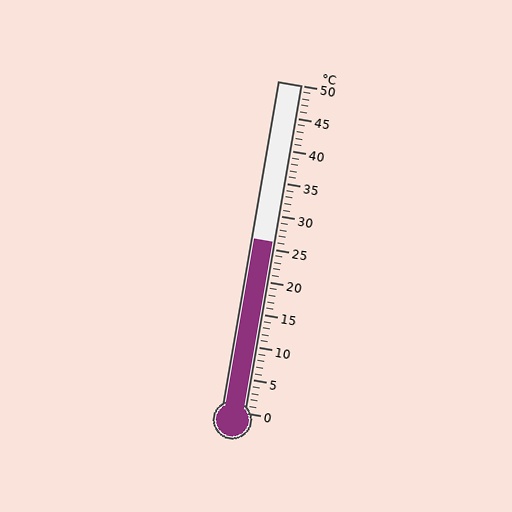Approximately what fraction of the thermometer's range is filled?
The thermometer is filled to approximately 50% of its range.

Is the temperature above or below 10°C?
The temperature is above 10°C.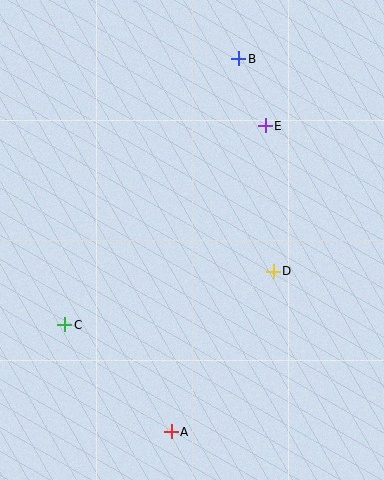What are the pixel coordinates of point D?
Point D is at (273, 271).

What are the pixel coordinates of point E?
Point E is at (265, 126).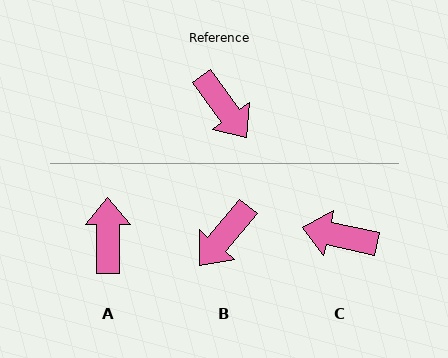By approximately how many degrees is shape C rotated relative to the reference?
Approximately 139 degrees clockwise.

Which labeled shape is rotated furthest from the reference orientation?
A, about 144 degrees away.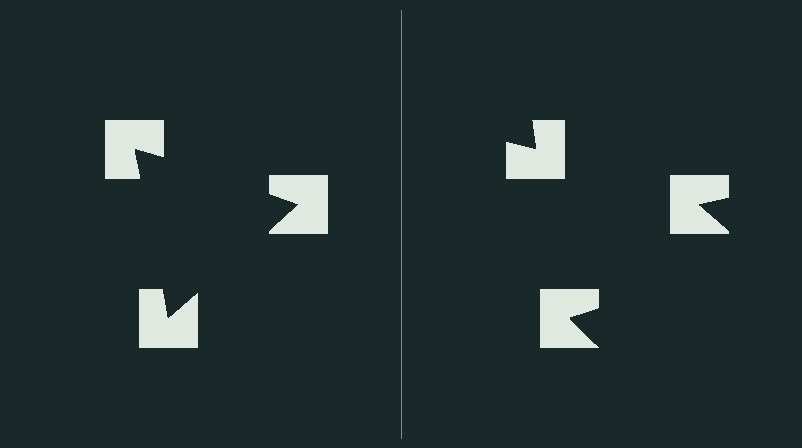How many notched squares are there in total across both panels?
6 — 3 on each side.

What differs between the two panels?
The notched squares are positioned identically on both sides; only the wedge orientations differ. On the left they align to a triangle; on the right they are misaligned.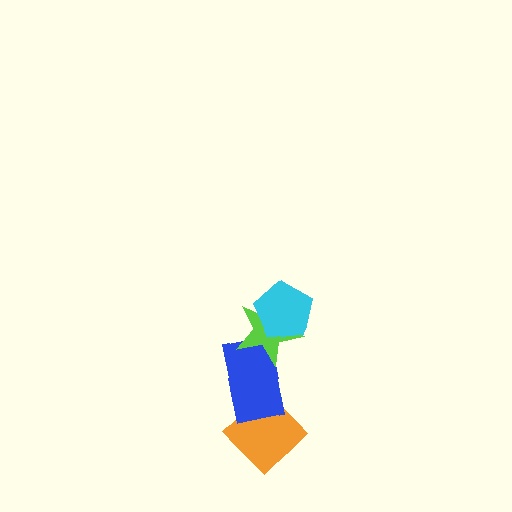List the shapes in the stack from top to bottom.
From top to bottom: the cyan pentagon, the lime star, the blue rectangle, the orange diamond.